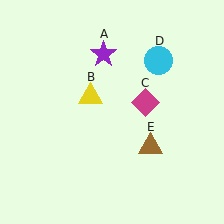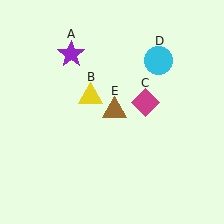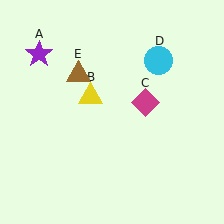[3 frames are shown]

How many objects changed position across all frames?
2 objects changed position: purple star (object A), brown triangle (object E).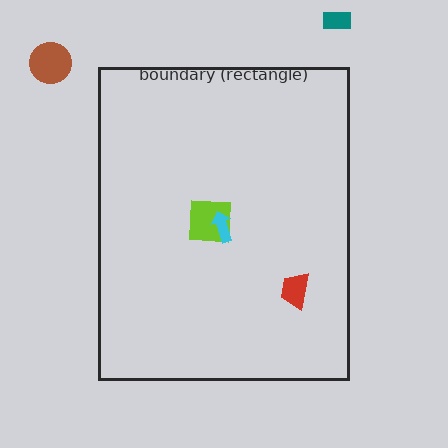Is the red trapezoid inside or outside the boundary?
Inside.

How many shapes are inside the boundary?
3 inside, 2 outside.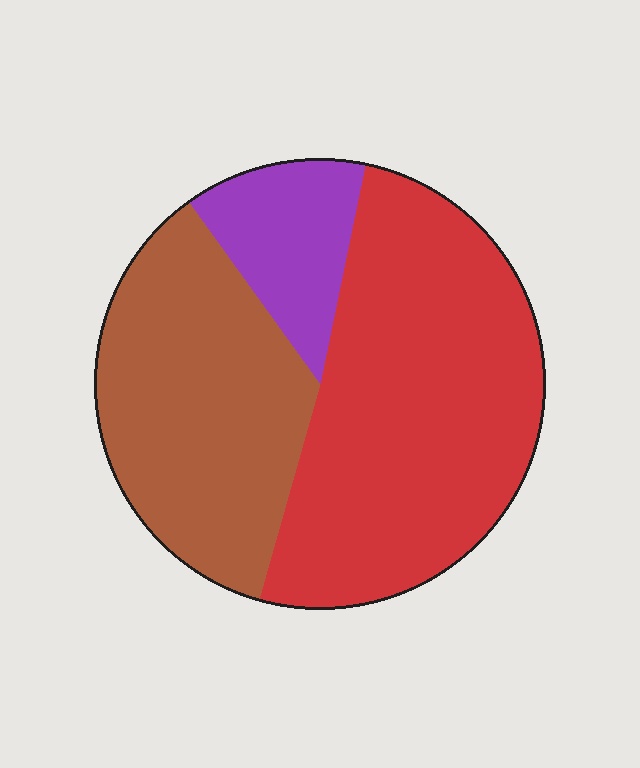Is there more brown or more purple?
Brown.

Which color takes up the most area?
Red, at roughly 50%.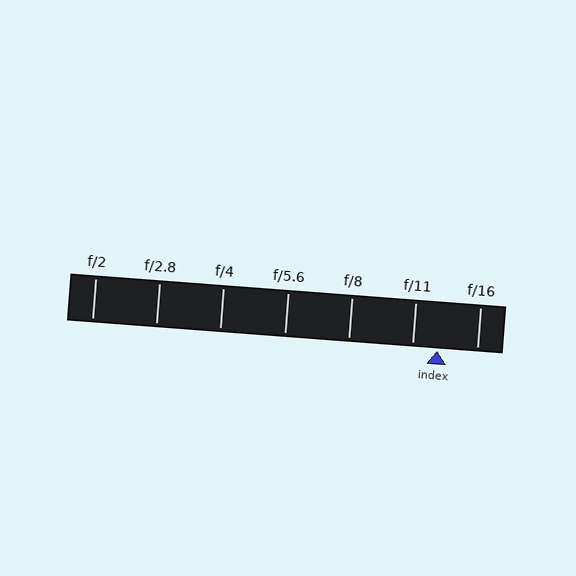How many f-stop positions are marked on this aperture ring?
There are 7 f-stop positions marked.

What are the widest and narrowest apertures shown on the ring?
The widest aperture shown is f/2 and the narrowest is f/16.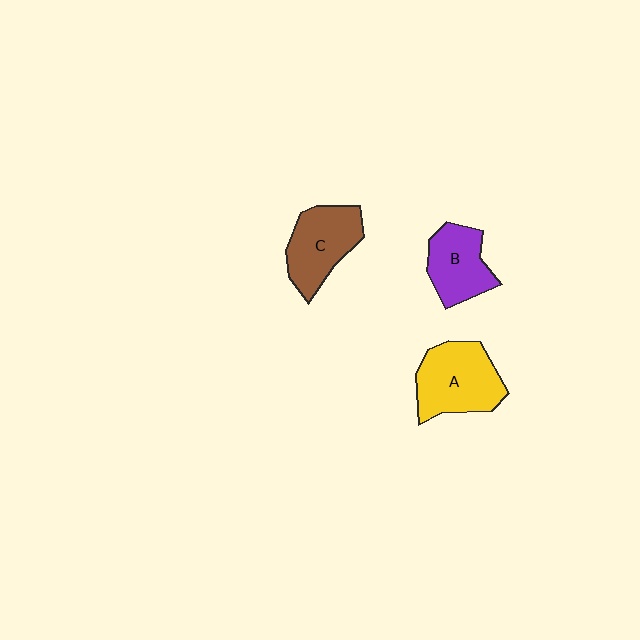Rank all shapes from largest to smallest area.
From largest to smallest: A (yellow), C (brown), B (purple).